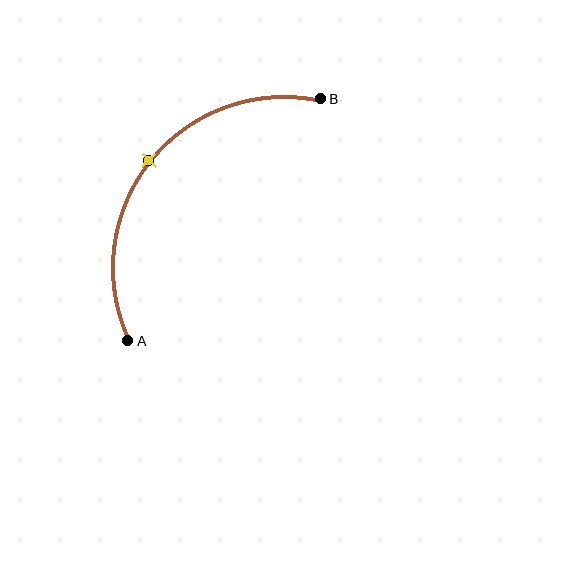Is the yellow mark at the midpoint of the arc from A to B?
Yes. The yellow mark lies on the arc at equal arc-length from both A and B — it is the arc midpoint.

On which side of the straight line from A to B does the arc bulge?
The arc bulges above and to the left of the straight line connecting A and B.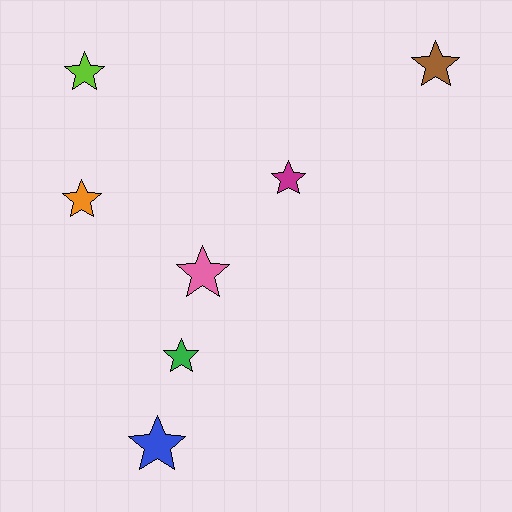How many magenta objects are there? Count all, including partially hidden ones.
There is 1 magenta object.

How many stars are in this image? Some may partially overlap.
There are 7 stars.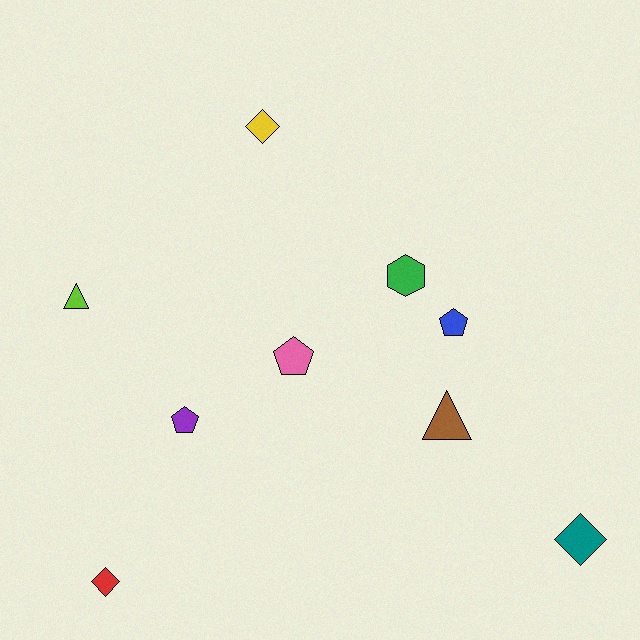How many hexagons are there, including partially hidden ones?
There is 1 hexagon.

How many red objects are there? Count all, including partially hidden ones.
There is 1 red object.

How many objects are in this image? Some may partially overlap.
There are 9 objects.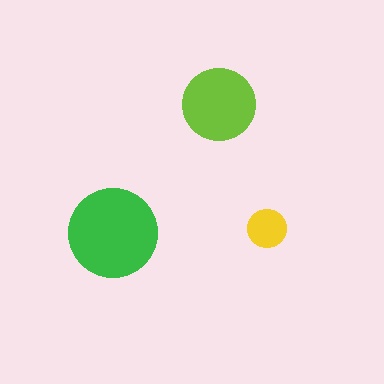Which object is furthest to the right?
The yellow circle is rightmost.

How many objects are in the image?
There are 3 objects in the image.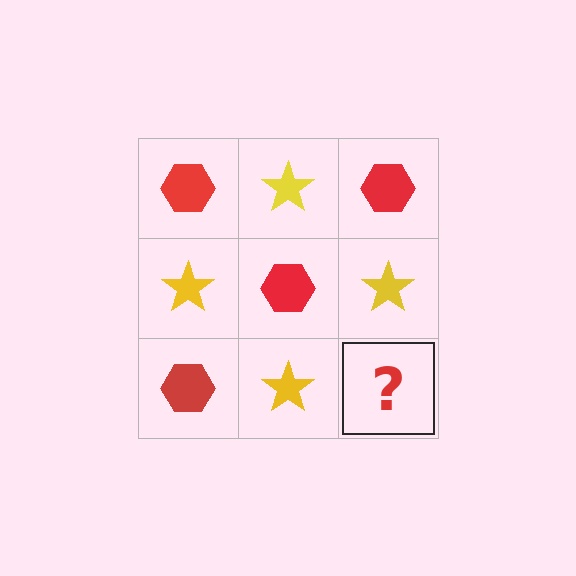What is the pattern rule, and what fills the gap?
The rule is that it alternates red hexagon and yellow star in a checkerboard pattern. The gap should be filled with a red hexagon.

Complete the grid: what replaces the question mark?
The question mark should be replaced with a red hexagon.